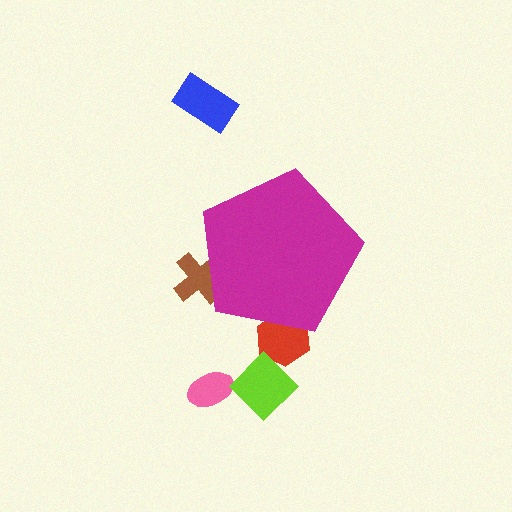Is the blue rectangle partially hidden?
No, the blue rectangle is fully visible.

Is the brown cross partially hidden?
Yes, the brown cross is partially hidden behind the magenta pentagon.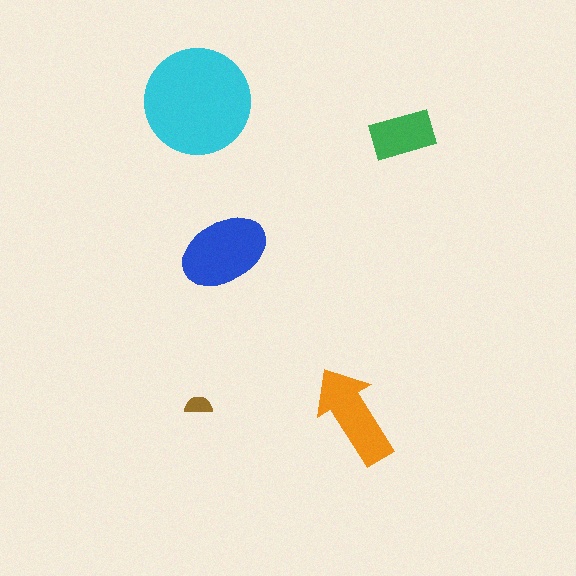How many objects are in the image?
There are 5 objects in the image.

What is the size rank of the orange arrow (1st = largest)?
3rd.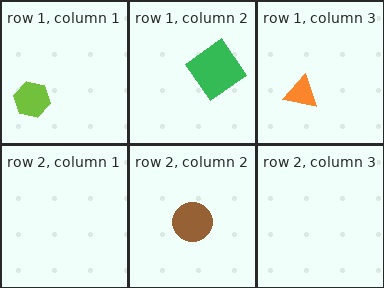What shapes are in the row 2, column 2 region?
The brown circle.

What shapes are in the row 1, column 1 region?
The lime hexagon.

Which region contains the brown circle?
The row 2, column 2 region.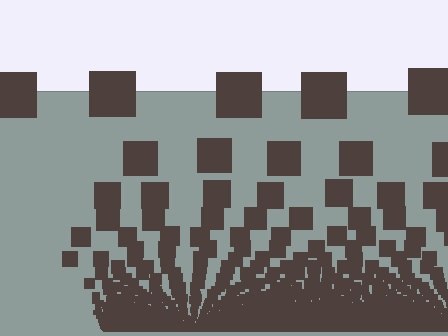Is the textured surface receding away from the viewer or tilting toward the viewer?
The surface appears to tilt toward the viewer. Texture elements get larger and sparser toward the top.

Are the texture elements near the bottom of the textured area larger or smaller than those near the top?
Smaller. The gradient is inverted — elements near the bottom are smaller and denser.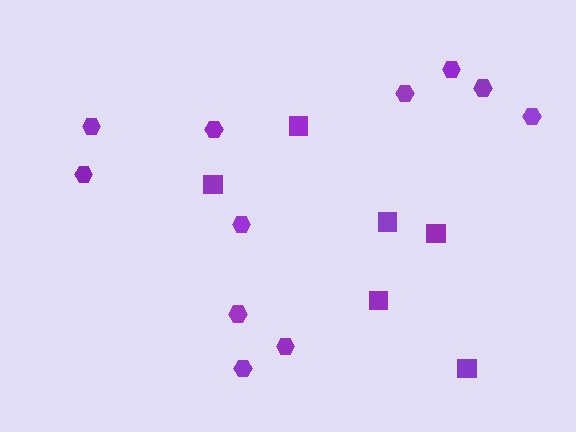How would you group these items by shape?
There are 2 groups: one group of hexagons (11) and one group of squares (6).